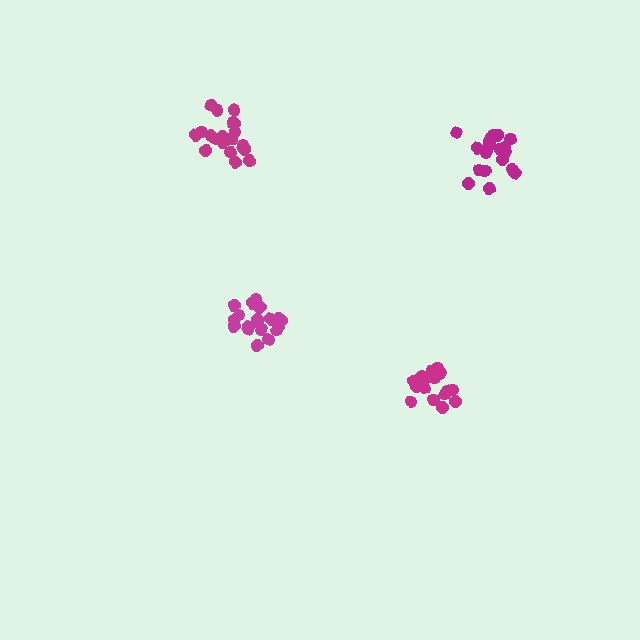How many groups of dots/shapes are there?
There are 4 groups.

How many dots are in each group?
Group 1: 19 dots, Group 2: 19 dots, Group 3: 16 dots, Group 4: 19 dots (73 total).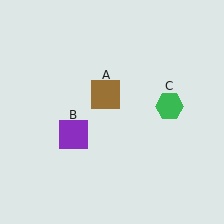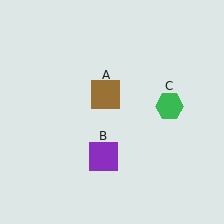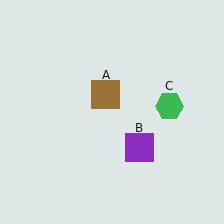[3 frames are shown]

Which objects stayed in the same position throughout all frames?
Brown square (object A) and green hexagon (object C) remained stationary.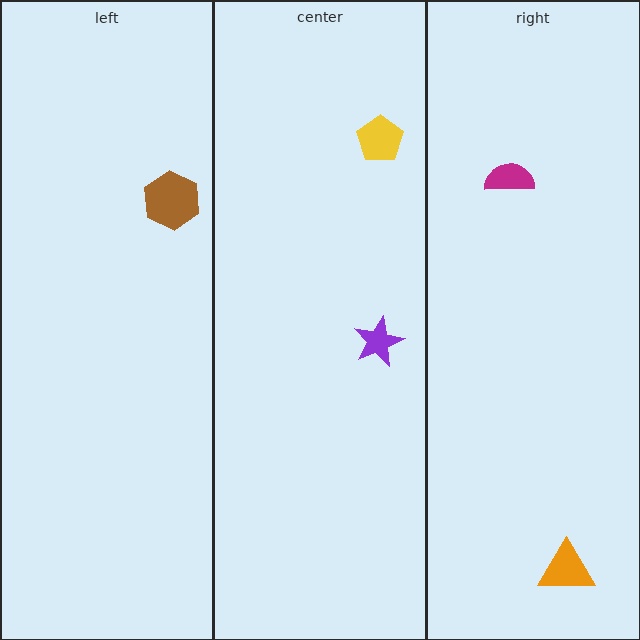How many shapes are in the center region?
2.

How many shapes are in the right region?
2.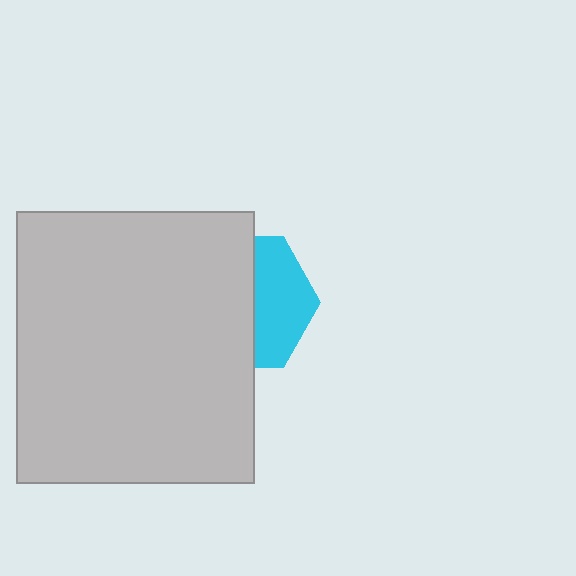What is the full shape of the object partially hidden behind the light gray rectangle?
The partially hidden object is a cyan hexagon.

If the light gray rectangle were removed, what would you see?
You would see the complete cyan hexagon.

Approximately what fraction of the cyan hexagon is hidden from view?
Roughly 59% of the cyan hexagon is hidden behind the light gray rectangle.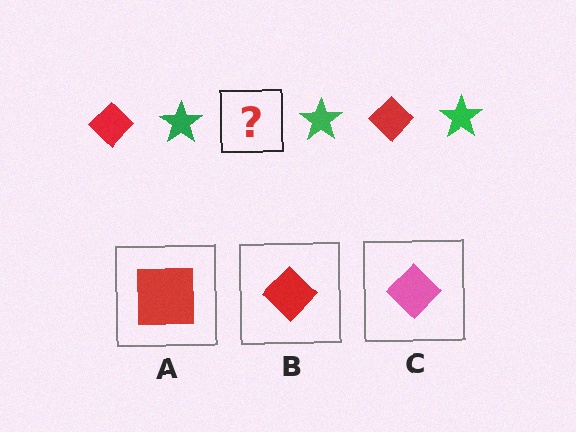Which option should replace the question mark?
Option B.